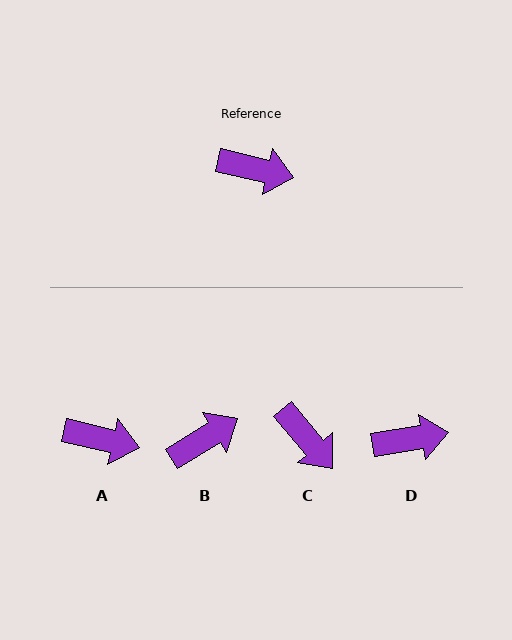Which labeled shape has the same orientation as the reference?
A.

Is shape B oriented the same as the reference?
No, it is off by about 44 degrees.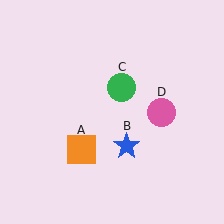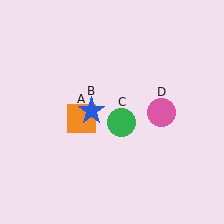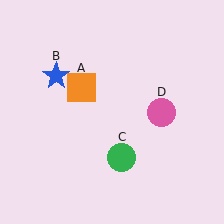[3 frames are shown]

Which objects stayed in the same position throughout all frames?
Pink circle (object D) remained stationary.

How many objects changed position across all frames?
3 objects changed position: orange square (object A), blue star (object B), green circle (object C).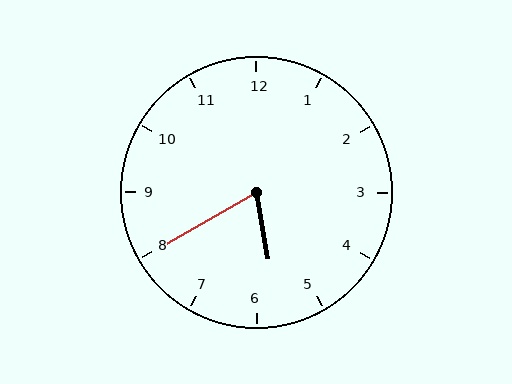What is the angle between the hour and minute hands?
Approximately 70 degrees.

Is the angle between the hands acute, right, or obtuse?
It is acute.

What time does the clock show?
5:40.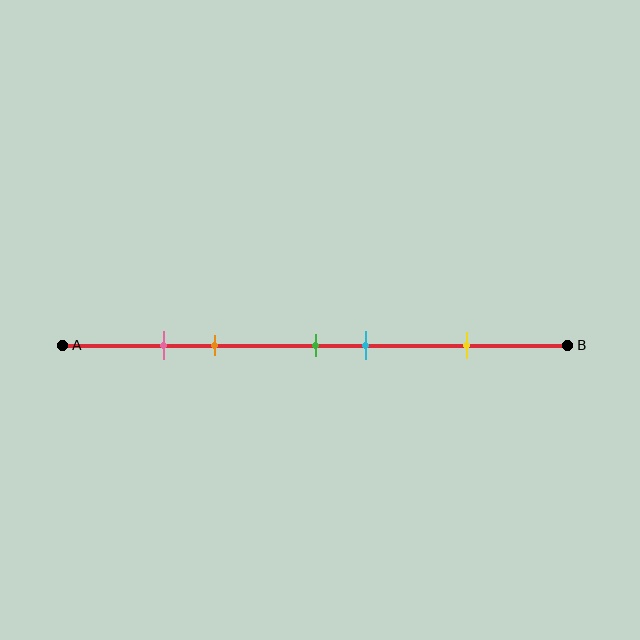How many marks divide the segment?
There are 5 marks dividing the segment.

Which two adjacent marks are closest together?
The pink and orange marks are the closest adjacent pair.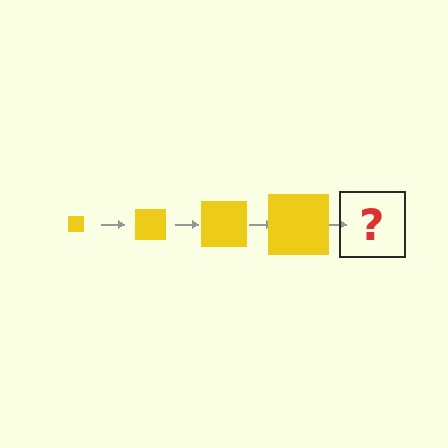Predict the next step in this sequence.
The next step is a yellow square, larger than the previous one.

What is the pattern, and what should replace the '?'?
The pattern is that the square gets progressively larger each step. The '?' should be a yellow square, larger than the previous one.